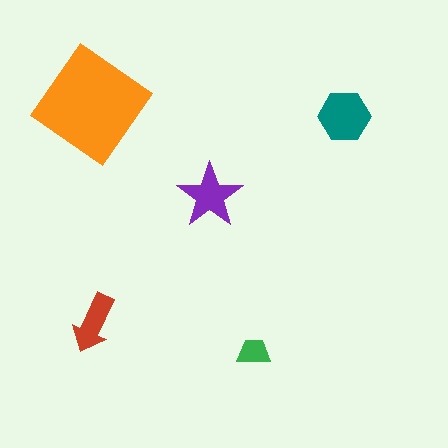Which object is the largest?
The orange diamond.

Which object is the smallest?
The green trapezoid.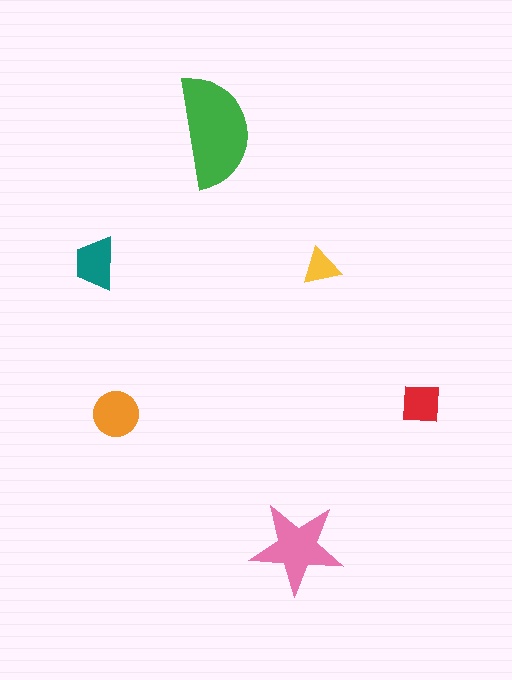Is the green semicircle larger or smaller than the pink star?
Larger.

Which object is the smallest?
The yellow triangle.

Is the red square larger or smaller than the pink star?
Smaller.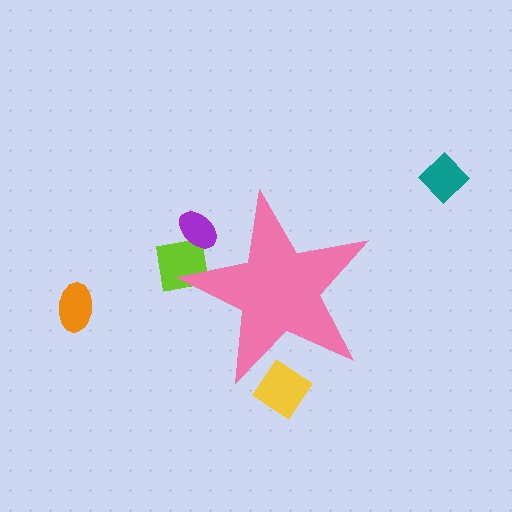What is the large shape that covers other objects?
A pink star.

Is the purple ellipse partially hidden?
Yes, the purple ellipse is partially hidden behind the pink star.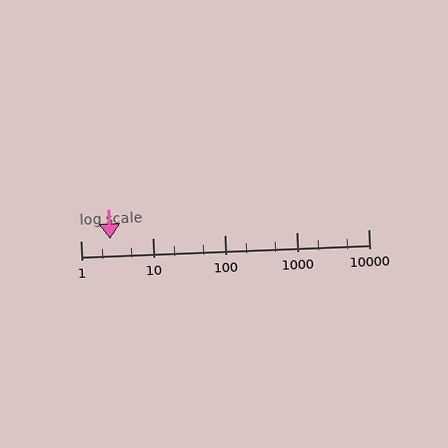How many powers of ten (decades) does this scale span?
The scale spans 4 decades, from 1 to 10000.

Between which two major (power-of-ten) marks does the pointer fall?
The pointer is between 1 and 10.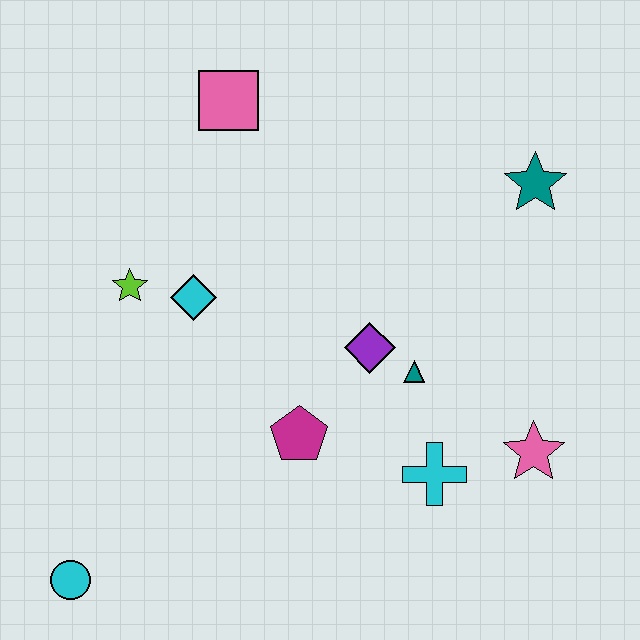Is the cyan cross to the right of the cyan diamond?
Yes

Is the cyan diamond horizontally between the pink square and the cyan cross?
No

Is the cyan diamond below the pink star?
No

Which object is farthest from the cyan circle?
The teal star is farthest from the cyan circle.